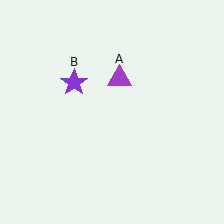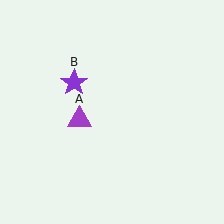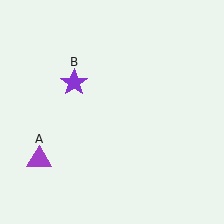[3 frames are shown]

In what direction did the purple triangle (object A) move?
The purple triangle (object A) moved down and to the left.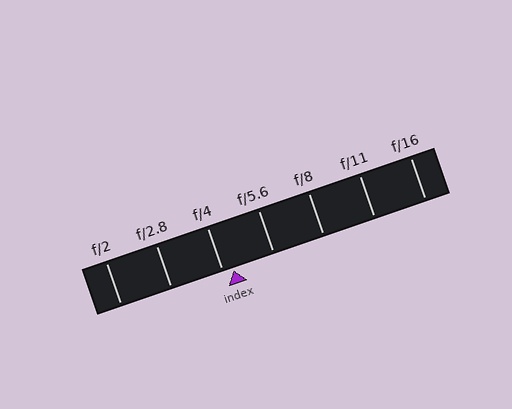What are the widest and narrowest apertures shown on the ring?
The widest aperture shown is f/2 and the narrowest is f/16.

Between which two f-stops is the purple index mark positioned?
The index mark is between f/4 and f/5.6.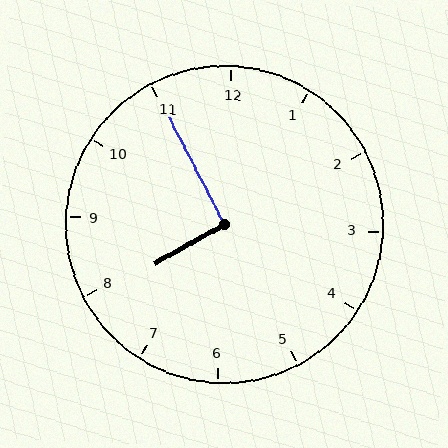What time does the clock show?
7:55.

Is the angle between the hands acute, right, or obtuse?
It is right.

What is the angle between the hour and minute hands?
Approximately 92 degrees.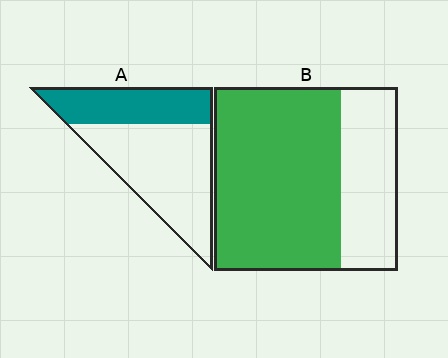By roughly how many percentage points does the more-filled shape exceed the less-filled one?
By roughly 35 percentage points (B over A).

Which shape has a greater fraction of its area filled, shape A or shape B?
Shape B.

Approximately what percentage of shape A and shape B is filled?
A is approximately 35% and B is approximately 70%.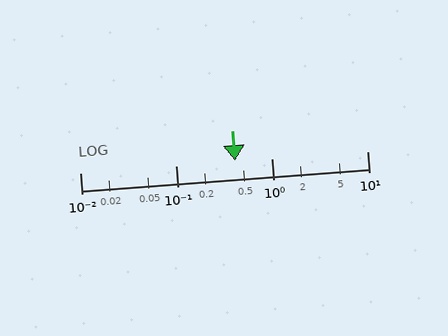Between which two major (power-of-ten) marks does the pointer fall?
The pointer is between 0.1 and 1.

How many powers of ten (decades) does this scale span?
The scale spans 3 decades, from 0.01 to 10.